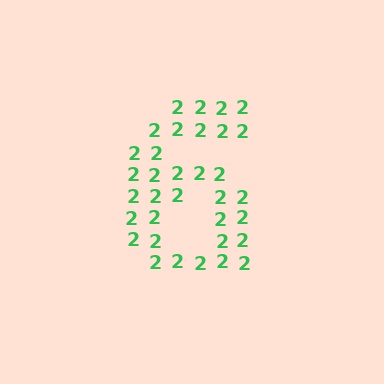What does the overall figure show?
The overall figure shows the digit 6.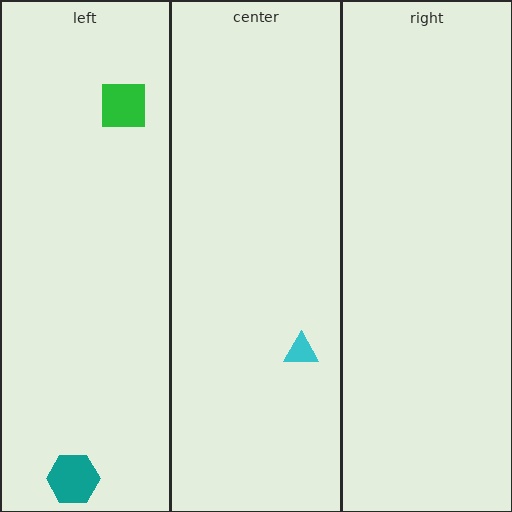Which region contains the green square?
The left region.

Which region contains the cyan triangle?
The center region.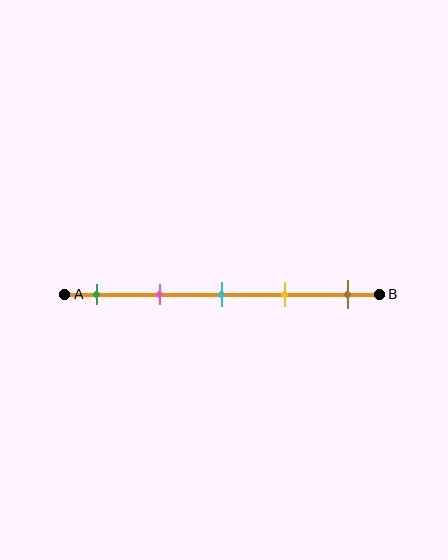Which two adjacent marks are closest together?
The cyan and yellow marks are the closest adjacent pair.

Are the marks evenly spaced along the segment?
Yes, the marks are approximately evenly spaced.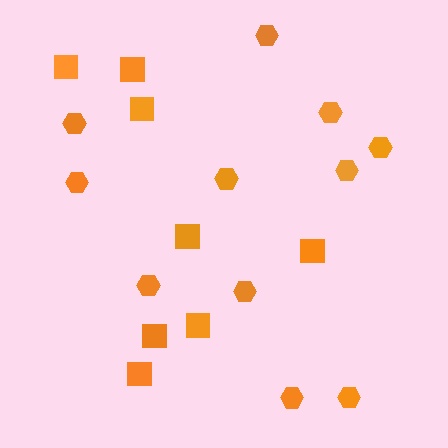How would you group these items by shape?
There are 2 groups: one group of squares (8) and one group of hexagons (11).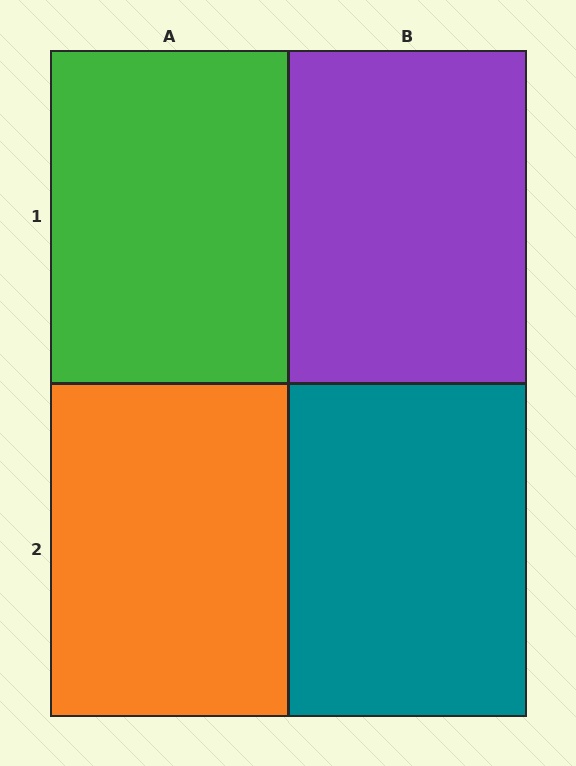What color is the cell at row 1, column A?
Green.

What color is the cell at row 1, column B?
Purple.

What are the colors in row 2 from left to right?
Orange, teal.